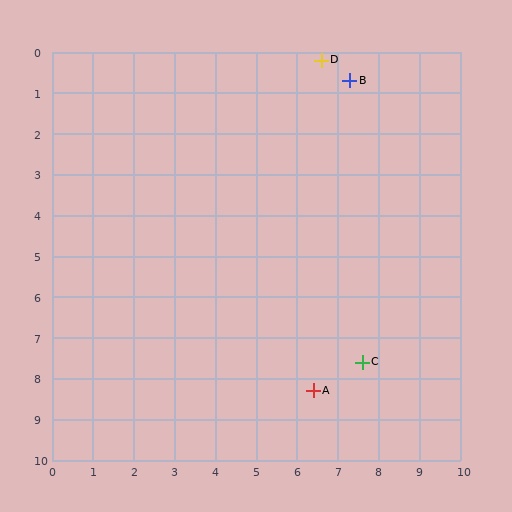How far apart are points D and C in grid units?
Points D and C are about 7.5 grid units apart.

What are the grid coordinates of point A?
Point A is at approximately (6.4, 8.3).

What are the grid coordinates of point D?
Point D is at approximately (6.6, 0.2).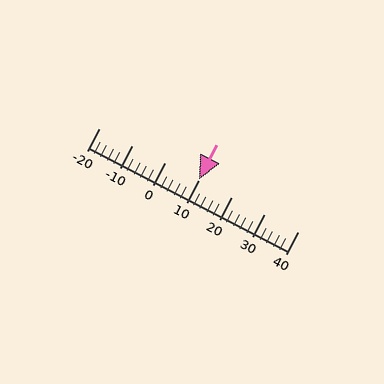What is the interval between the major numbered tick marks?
The major tick marks are spaced 10 units apart.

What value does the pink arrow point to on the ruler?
The pink arrow points to approximately 10.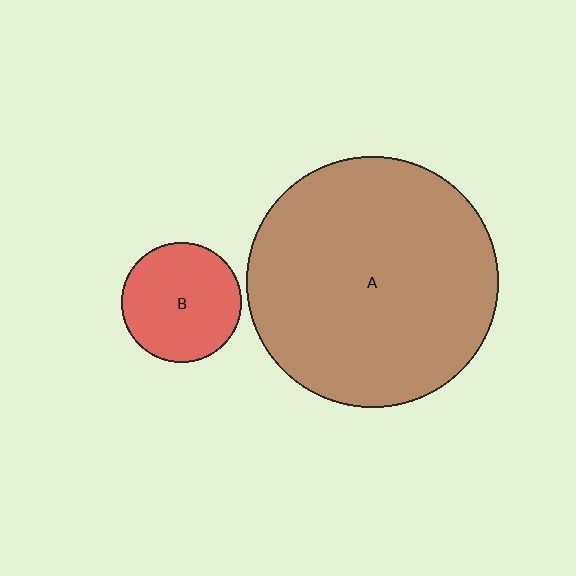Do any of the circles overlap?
No, none of the circles overlap.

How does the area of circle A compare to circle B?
Approximately 4.4 times.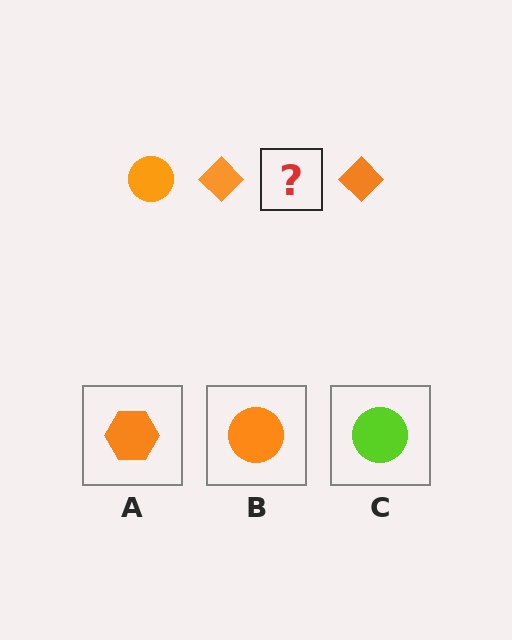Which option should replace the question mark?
Option B.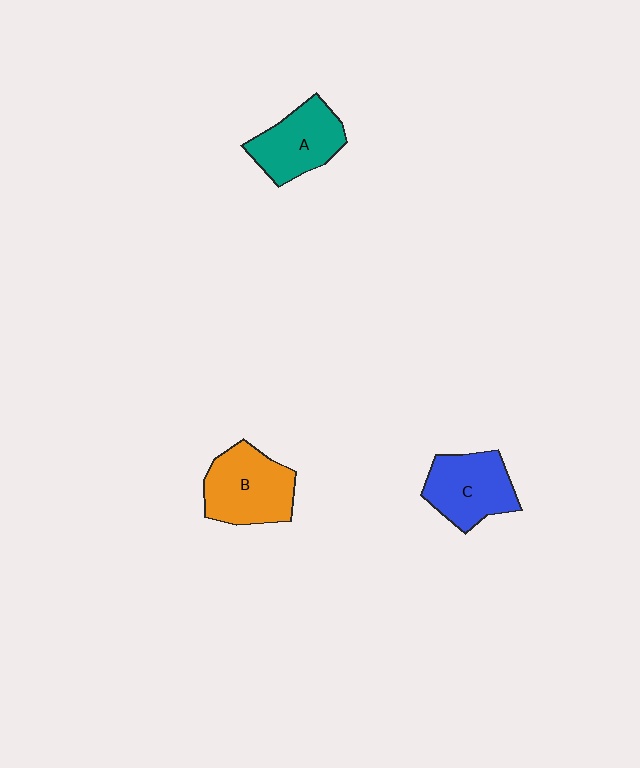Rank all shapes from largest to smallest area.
From largest to smallest: B (orange), C (blue), A (teal).